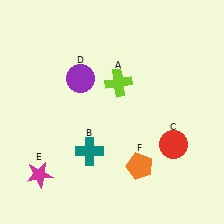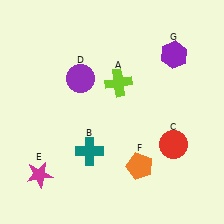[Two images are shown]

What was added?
A purple hexagon (G) was added in Image 2.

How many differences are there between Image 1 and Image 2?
There is 1 difference between the two images.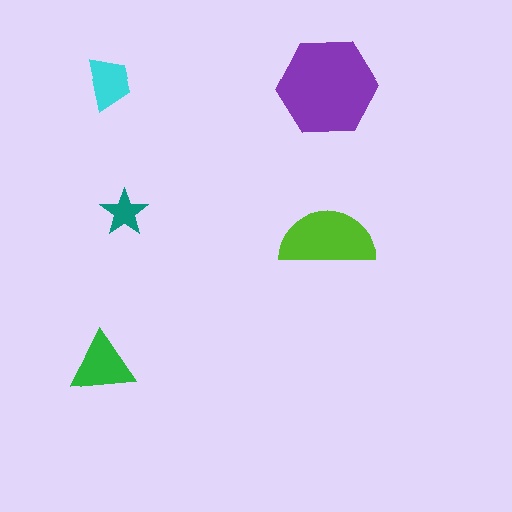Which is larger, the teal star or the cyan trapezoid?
The cyan trapezoid.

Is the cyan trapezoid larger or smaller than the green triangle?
Smaller.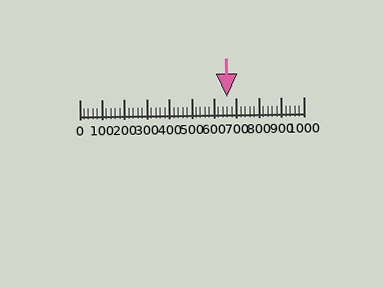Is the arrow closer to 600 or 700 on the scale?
The arrow is closer to 700.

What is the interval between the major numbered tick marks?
The major tick marks are spaced 100 units apart.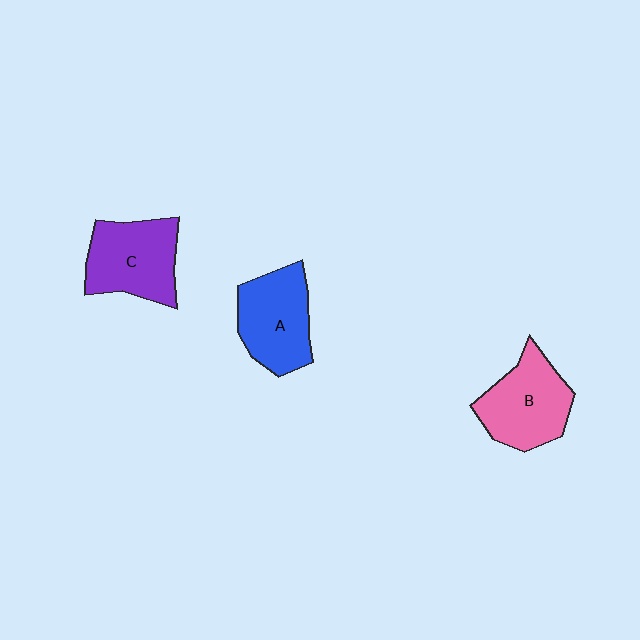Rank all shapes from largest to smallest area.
From largest to smallest: C (purple), B (pink), A (blue).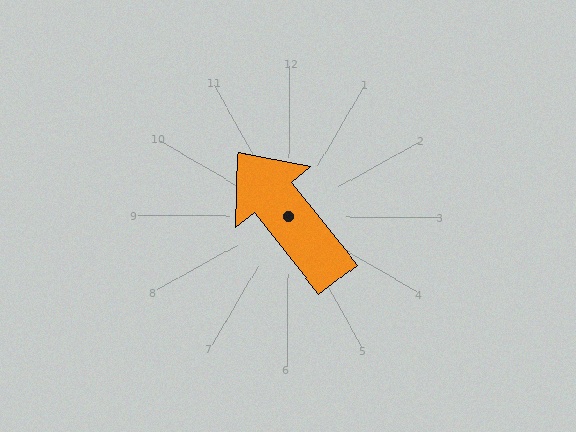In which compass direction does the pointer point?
Northwest.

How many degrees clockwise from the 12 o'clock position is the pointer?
Approximately 322 degrees.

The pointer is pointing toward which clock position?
Roughly 11 o'clock.